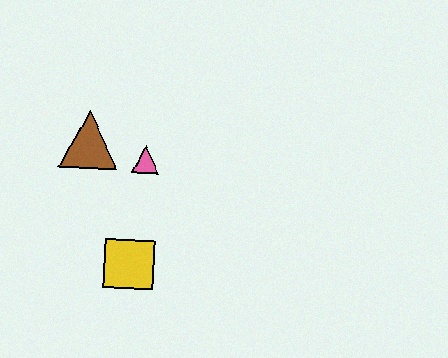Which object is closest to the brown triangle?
The pink triangle is closest to the brown triangle.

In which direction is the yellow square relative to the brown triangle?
The yellow square is below the brown triangle.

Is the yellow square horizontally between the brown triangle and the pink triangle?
Yes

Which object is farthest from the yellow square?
The brown triangle is farthest from the yellow square.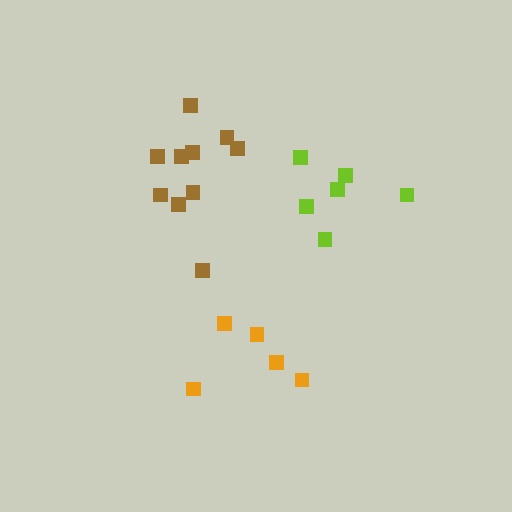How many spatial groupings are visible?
There are 3 spatial groupings.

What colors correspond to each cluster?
The clusters are colored: orange, brown, lime.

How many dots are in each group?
Group 1: 5 dots, Group 2: 10 dots, Group 3: 6 dots (21 total).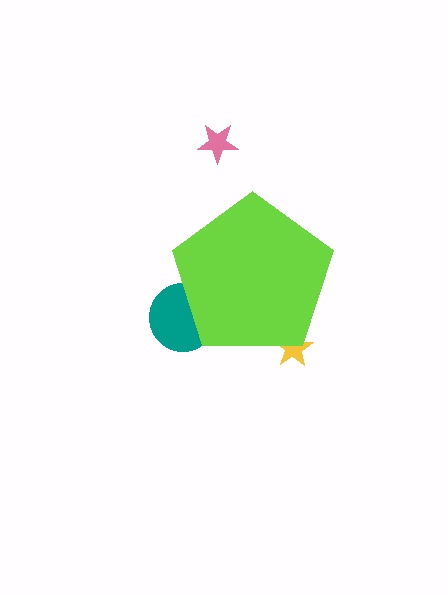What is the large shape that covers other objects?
A lime pentagon.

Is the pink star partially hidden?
No, the pink star is fully visible.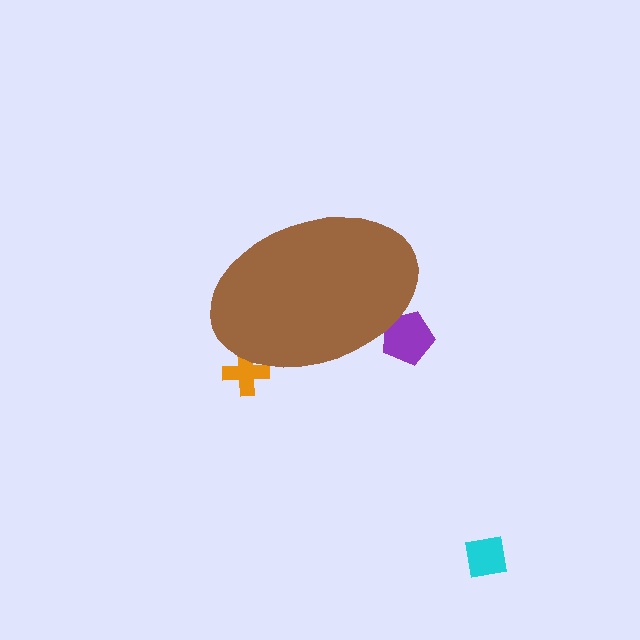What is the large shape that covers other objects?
A brown ellipse.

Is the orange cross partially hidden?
Yes, the orange cross is partially hidden behind the brown ellipse.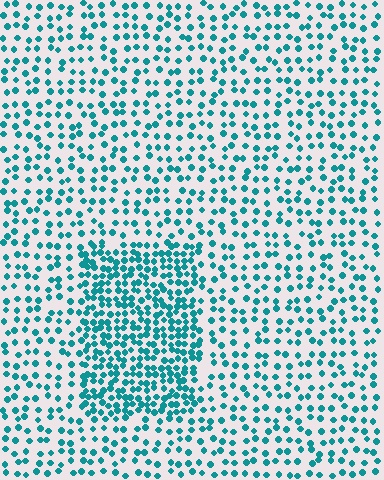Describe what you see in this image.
The image contains small teal elements arranged at two different densities. A rectangle-shaped region is visible where the elements are more densely packed than the surrounding area.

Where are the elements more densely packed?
The elements are more densely packed inside the rectangle boundary.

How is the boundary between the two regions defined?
The boundary is defined by a change in element density (approximately 2.1x ratio). All elements are the same color, size, and shape.